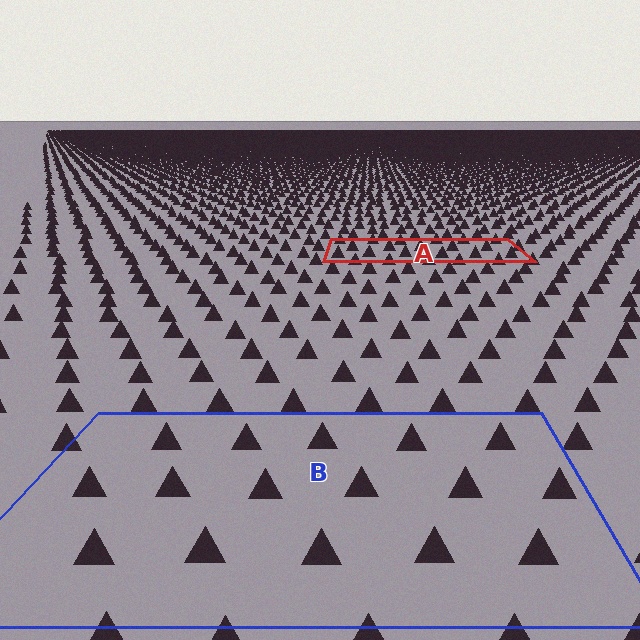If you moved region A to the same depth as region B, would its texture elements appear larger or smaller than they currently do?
They would appear larger. At a closer depth, the same texture elements are projected at a bigger on-screen size.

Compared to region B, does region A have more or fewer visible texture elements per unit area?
Region A has more texture elements per unit area — they are packed more densely because it is farther away.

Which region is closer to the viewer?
Region B is closer. The texture elements there are larger and more spread out.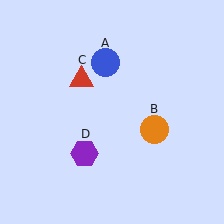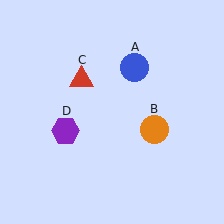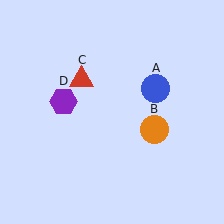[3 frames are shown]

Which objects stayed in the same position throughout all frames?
Orange circle (object B) and red triangle (object C) remained stationary.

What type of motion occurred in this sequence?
The blue circle (object A), purple hexagon (object D) rotated clockwise around the center of the scene.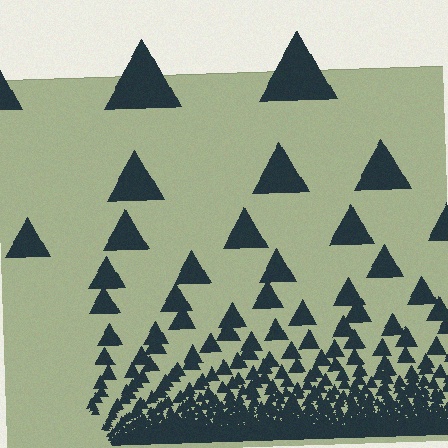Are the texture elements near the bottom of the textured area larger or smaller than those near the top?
Smaller. The gradient is inverted — elements near the bottom are smaller and denser.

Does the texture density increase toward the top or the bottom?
Density increases toward the bottom.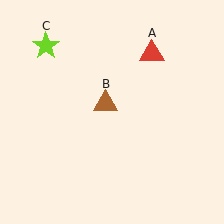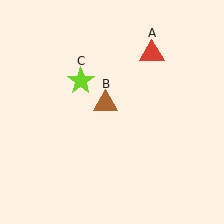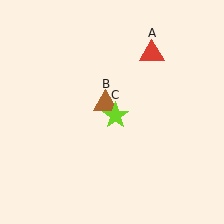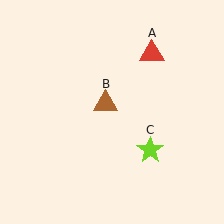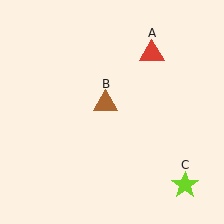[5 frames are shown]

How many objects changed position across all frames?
1 object changed position: lime star (object C).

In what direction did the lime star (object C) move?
The lime star (object C) moved down and to the right.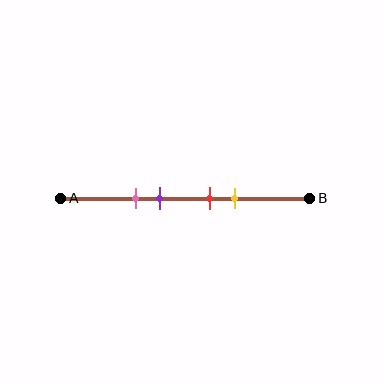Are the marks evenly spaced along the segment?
No, the marks are not evenly spaced.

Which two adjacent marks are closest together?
The red and yellow marks are the closest adjacent pair.